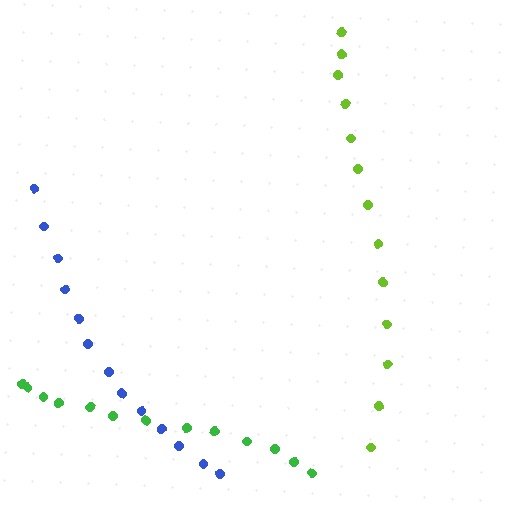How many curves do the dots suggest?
There are 3 distinct paths.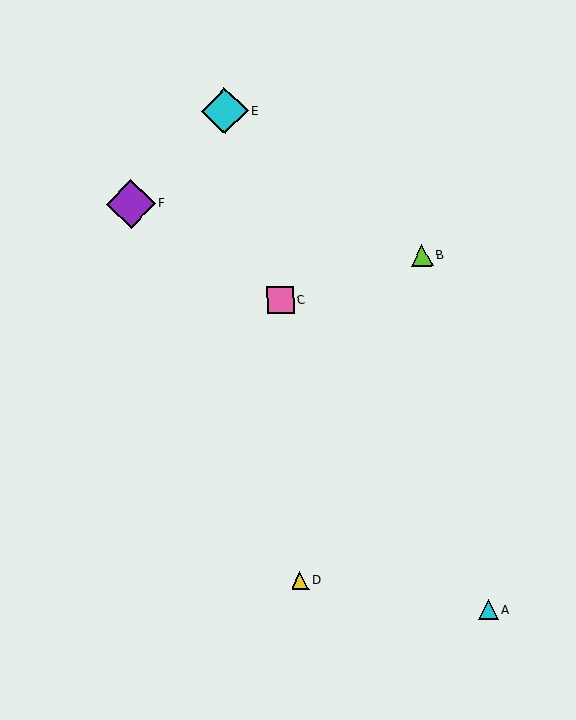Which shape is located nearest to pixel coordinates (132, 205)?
The purple diamond (labeled F) at (131, 204) is nearest to that location.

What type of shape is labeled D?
Shape D is a yellow triangle.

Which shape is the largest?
The purple diamond (labeled F) is the largest.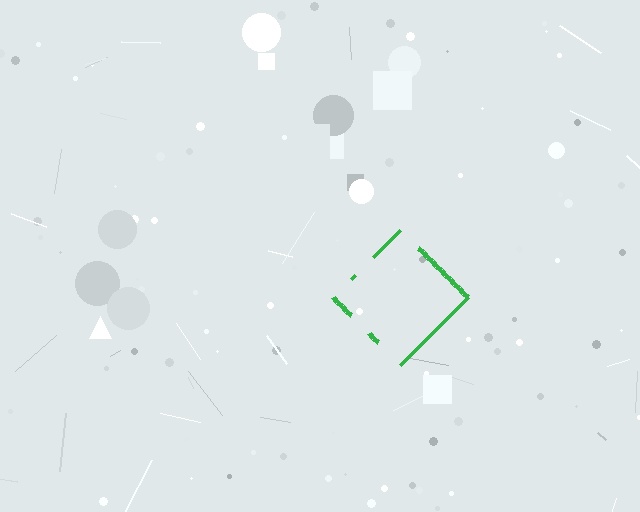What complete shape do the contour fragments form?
The contour fragments form a diamond.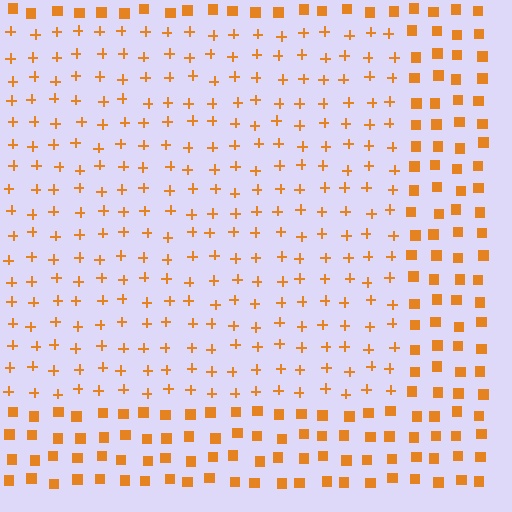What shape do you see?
I see a rectangle.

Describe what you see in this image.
The image is filled with small orange elements arranged in a uniform grid. A rectangle-shaped region contains plus signs, while the surrounding area contains squares. The boundary is defined purely by the change in element shape.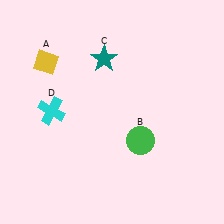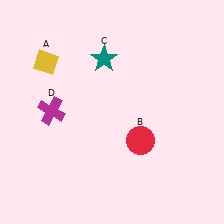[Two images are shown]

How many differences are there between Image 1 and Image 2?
There are 2 differences between the two images.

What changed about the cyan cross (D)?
In Image 1, D is cyan. In Image 2, it changed to magenta.